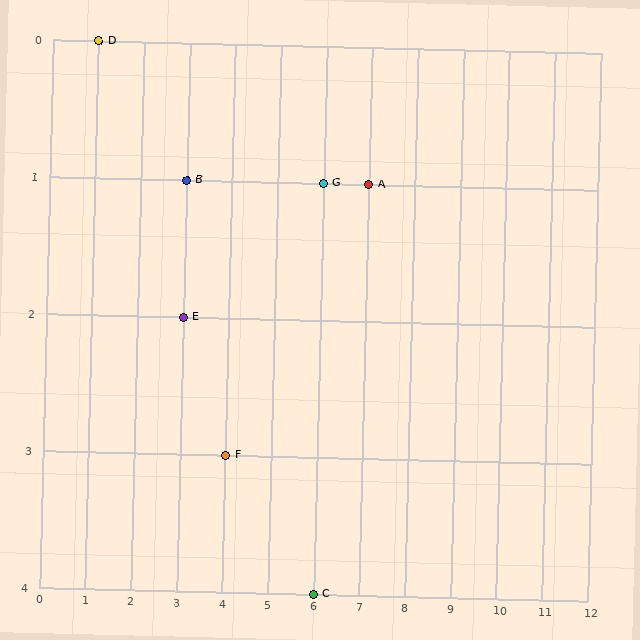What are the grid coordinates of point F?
Point F is at grid coordinates (4, 3).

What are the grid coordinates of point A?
Point A is at grid coordinates (7, 1).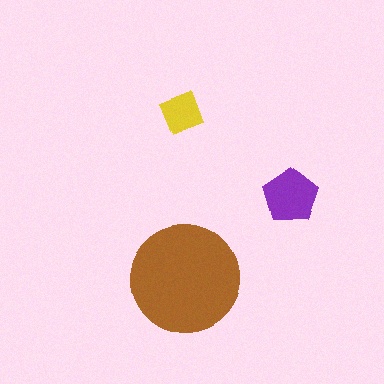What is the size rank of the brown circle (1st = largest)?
1st.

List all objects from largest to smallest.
The brown circle, the purple pentagon, the yellow square.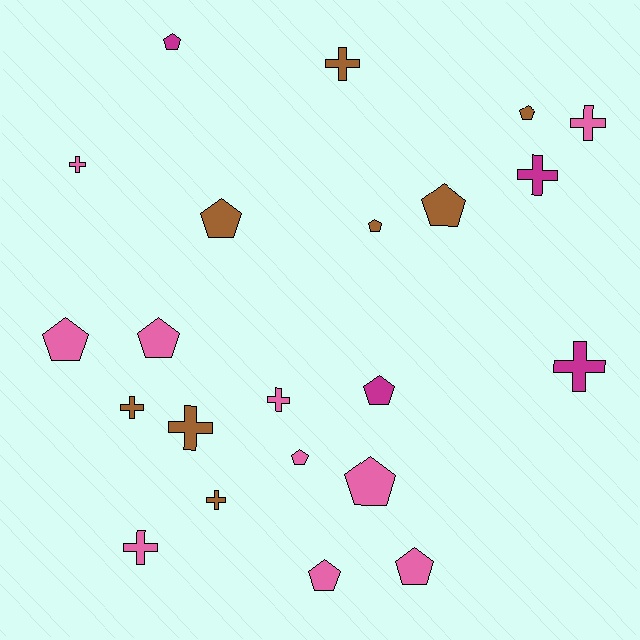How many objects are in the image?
There are 22 objects.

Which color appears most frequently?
Pink, with 10 objects.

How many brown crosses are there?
There are 4 brown crosses.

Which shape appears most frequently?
Pentagon, with 12 objects.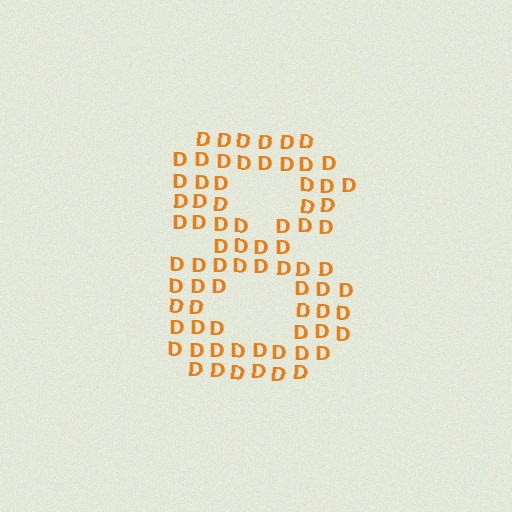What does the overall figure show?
The overall figure shows the digit 8.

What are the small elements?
The small elements are letter D's.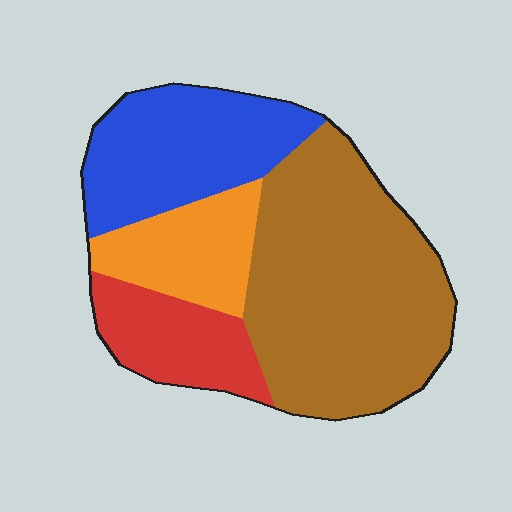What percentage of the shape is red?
Red takes up about one eighth (1/8) of the shape.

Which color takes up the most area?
Brown, at roughly 45%.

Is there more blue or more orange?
Blue.